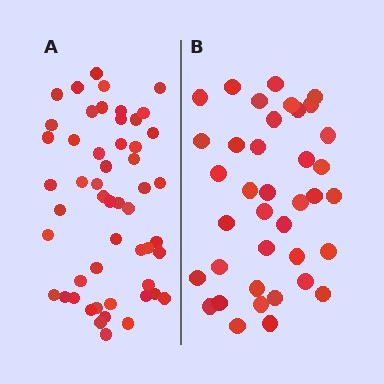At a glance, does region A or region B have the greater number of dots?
Region A (the left region) has more dots.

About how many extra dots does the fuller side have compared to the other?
Region A has approximately 15 more dots than region B.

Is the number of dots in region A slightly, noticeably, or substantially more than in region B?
Region A has noticeably more, but not dramatically so. The ratio is roughly 1.4 to 1.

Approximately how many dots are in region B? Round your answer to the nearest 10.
About 40 dots. (The exact count is 38, which rounds to 40.)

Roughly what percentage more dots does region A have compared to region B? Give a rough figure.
About 35% more.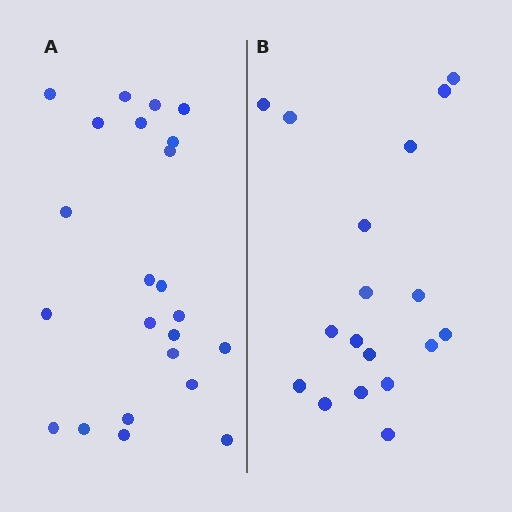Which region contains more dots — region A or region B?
Region A (the left region) has more dots.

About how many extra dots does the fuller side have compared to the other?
Region A has about 5 more dots than region B.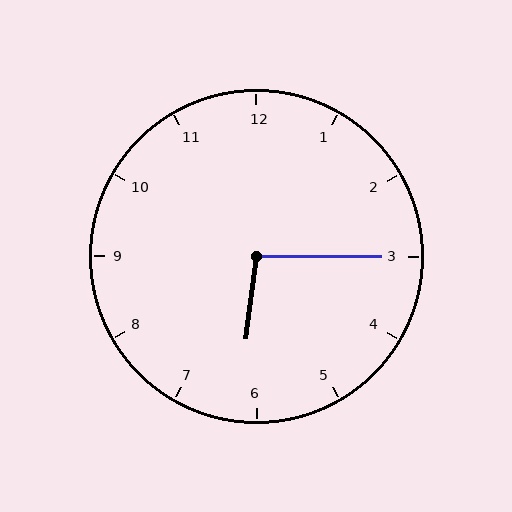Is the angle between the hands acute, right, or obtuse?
It is obtuse.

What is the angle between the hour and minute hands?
Approximately 98 degrees.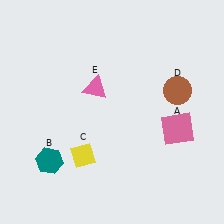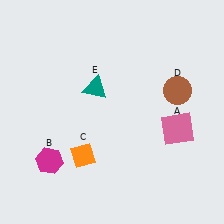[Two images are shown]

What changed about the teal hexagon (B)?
In Image 1, B is teal. In Image 2, it changed to magenta.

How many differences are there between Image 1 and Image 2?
There are 3 differences between the two images.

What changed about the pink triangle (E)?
In Image 1, E is pink. In Image 2, it changed to teal.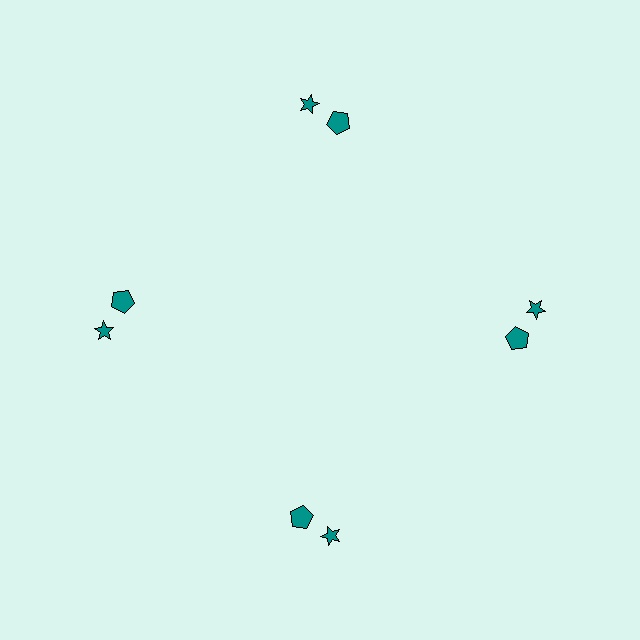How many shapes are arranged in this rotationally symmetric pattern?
There are 8 shapes, arranged in 4 groups of 2.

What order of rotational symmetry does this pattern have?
This pattern has 4-fold rotational symmetry.